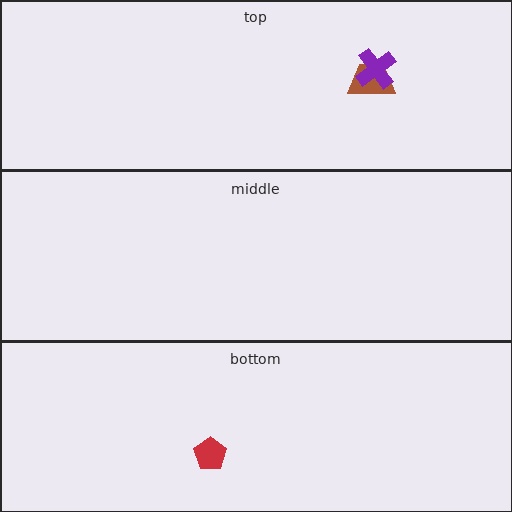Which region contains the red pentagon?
The bottom region.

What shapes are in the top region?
The brown trapezoid, the purple cross.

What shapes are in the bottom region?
The red pentagon.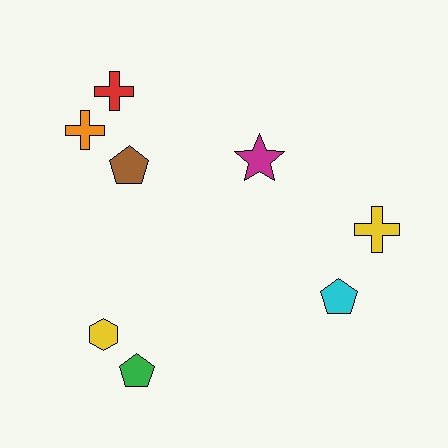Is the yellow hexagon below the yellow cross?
Yes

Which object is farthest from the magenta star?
The green pentagon is farthest from the magenta star.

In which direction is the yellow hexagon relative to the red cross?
The yellow hexagon is below the red cross.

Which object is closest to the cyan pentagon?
The yellow cross is closest to the cyan pentagon.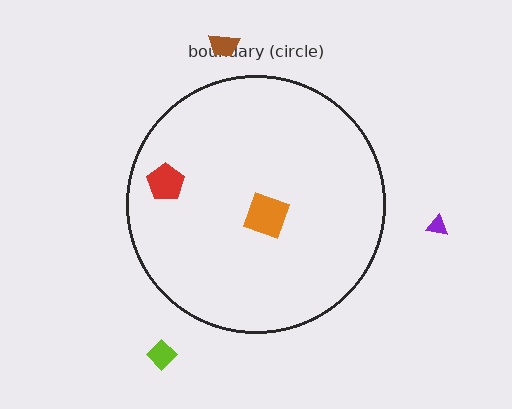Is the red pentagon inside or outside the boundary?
Inside.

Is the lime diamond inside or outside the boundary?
Outside.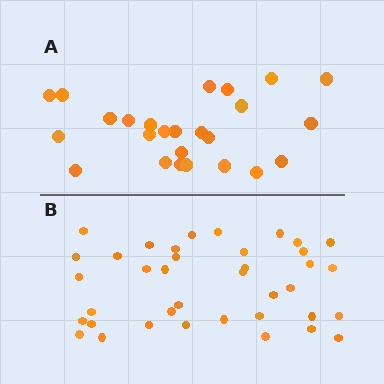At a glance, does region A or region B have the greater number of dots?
Region B (the bottom region) has more dots.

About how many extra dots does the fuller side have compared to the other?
Region B has approximately 15 more dots than region A.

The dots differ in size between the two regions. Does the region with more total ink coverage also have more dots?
No. Region A has more total ink coverage because its dots are larger, but region B actually contains more individual dots. Total area can be misleading — the number of items is what matters here.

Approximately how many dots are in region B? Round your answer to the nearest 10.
About 40 dots. (The exact count is 38, which rounds to 40.)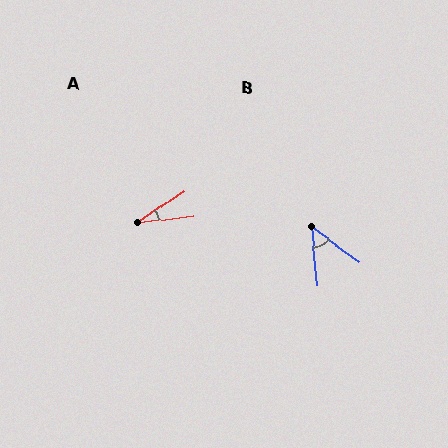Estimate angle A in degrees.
Approximately 27 degrees.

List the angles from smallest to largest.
A (27°), B (49°).